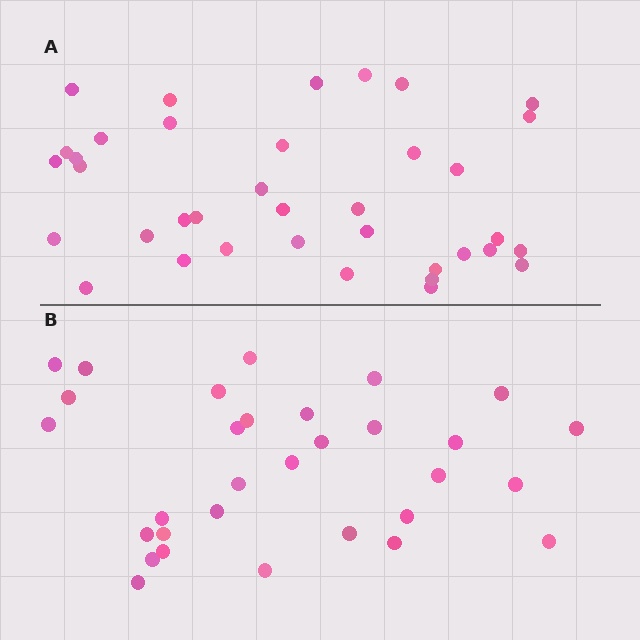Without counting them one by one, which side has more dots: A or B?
Region A (the top region) has more dots.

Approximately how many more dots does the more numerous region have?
Region A has about 6 more dots than region B.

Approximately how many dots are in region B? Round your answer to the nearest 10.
About 30 dots. (The exact count is 31, which rounds to 30.)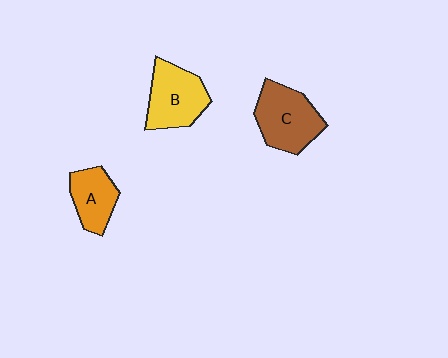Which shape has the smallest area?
Shape A (orange).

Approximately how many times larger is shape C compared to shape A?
Approximately 1.5 times.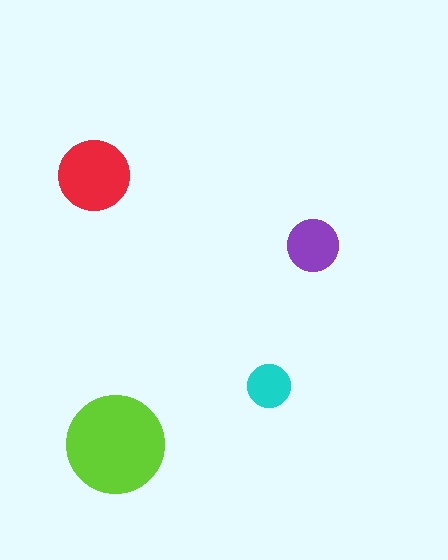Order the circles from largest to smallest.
the lime one, the red one, the purple one, the cyan one.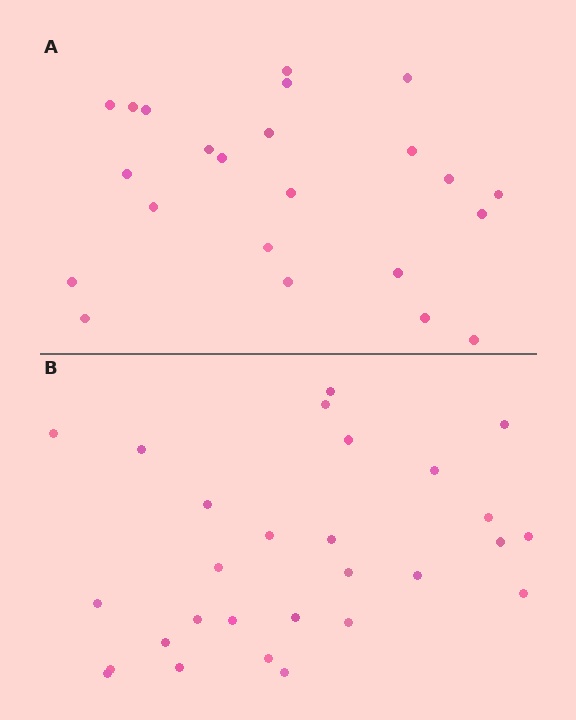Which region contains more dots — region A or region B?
Region B (the bottom region) has more dots.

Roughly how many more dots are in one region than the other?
Region B has about 5 more dots than region A.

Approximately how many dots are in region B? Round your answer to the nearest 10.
About 30 dots. (The exact count is 28, which rounds to 30.)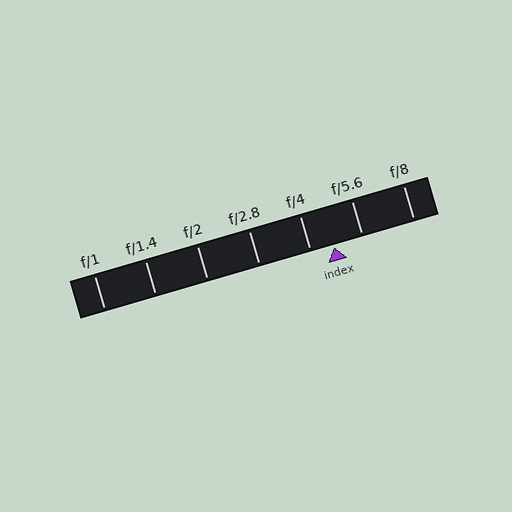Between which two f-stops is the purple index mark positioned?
The index mark is between f/4 and f/5.6.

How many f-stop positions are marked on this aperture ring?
There are 7 f-stop positions marked.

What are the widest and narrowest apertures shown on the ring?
The widest aperture shown is f/1 and the narrowest is f/8.